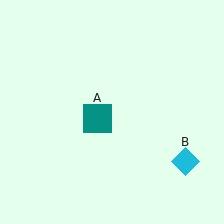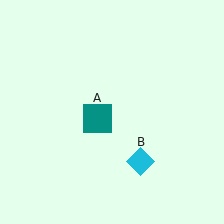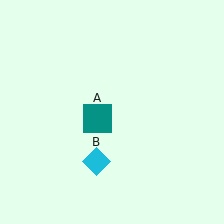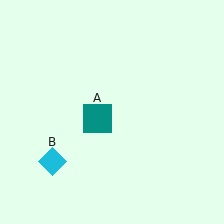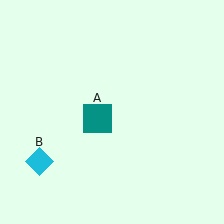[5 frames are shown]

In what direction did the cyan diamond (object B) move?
The cyan diamond (object B) moved left.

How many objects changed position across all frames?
1 object changed position: cyan diamond (object B).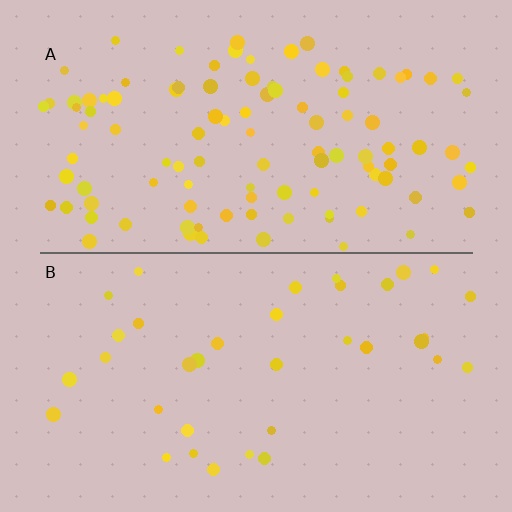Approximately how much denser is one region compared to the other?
Approximately 2.9× — region A over region B.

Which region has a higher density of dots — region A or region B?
A (the top).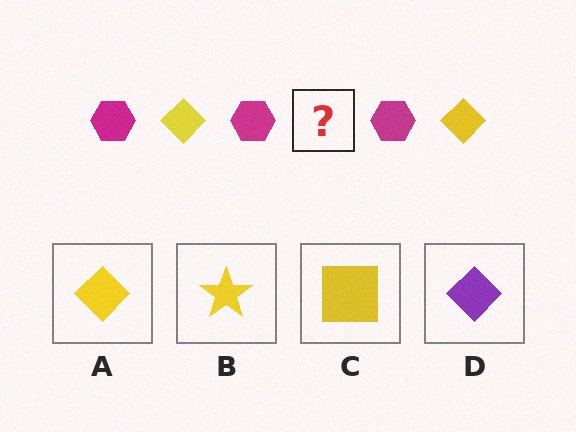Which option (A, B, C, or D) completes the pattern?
A.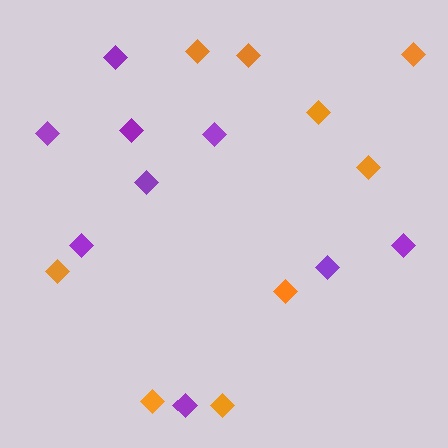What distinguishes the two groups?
There are 2 groups: one group of orange diamonds (9) and one group of purple diamonds (9).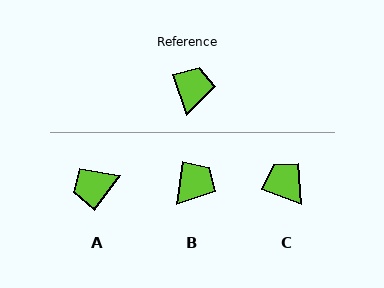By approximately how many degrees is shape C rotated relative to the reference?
Approximately 50 degrees counter-clockwise.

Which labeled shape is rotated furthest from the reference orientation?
A, about 125 degrees away.